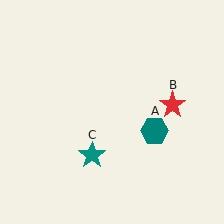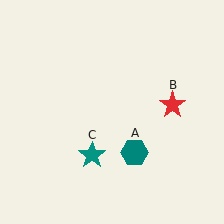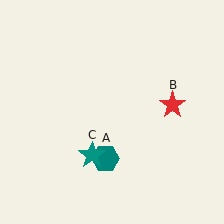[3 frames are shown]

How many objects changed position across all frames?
1 object changed position: teal hexagon (object A).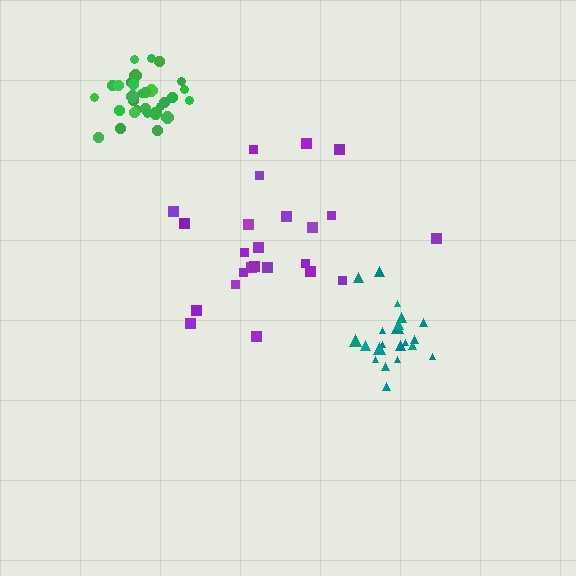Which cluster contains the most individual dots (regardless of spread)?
Green (31).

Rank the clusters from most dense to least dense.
green, teal, purple.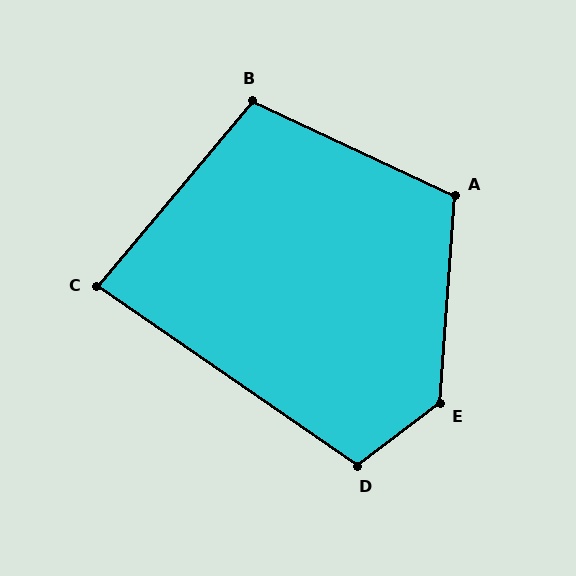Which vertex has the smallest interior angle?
C, at approximately 85 degrees.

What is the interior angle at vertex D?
Approximately 108 degrees (obtuse).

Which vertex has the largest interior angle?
E, at approximately 131 degrees.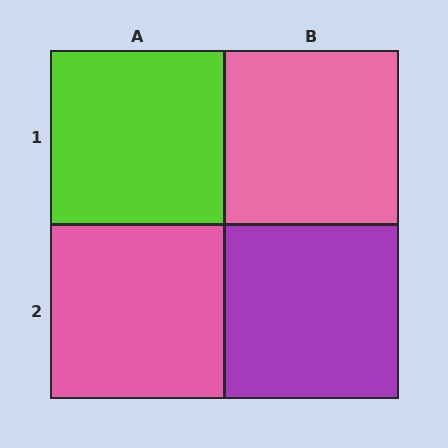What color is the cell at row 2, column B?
Purple.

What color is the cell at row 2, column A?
Pink.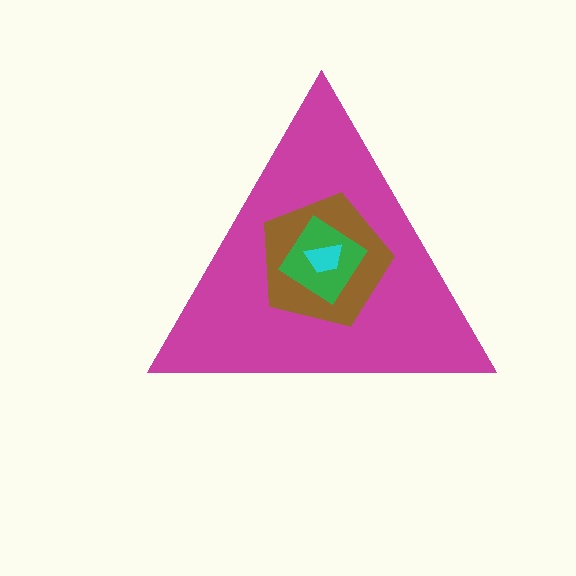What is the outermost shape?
The magenta triangle.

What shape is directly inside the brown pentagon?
The green diamond.